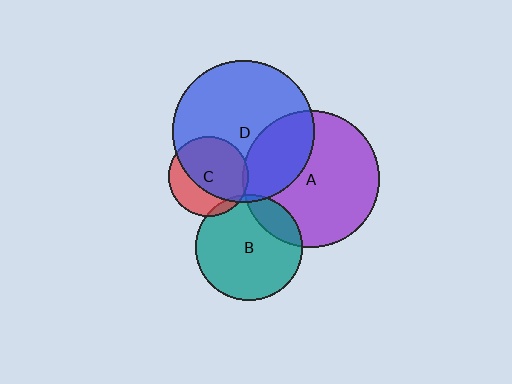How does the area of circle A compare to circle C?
Approximately 2.9 times.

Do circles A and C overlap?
Yes.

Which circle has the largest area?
Circle D (blue).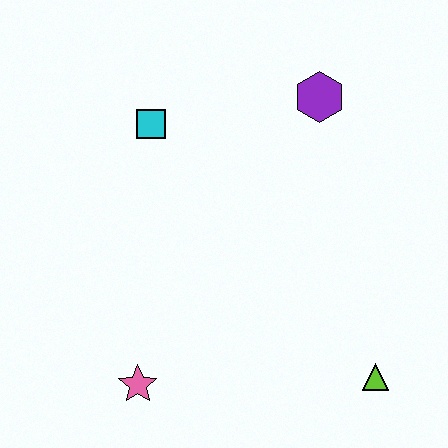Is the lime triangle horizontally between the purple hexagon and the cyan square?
No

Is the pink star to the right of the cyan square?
No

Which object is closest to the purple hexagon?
The cyan square is closest to the purple hexagon.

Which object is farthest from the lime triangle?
The cyan square is farthest from the lime triangle.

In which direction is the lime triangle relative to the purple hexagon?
The lime triangle is below the purple hexagon.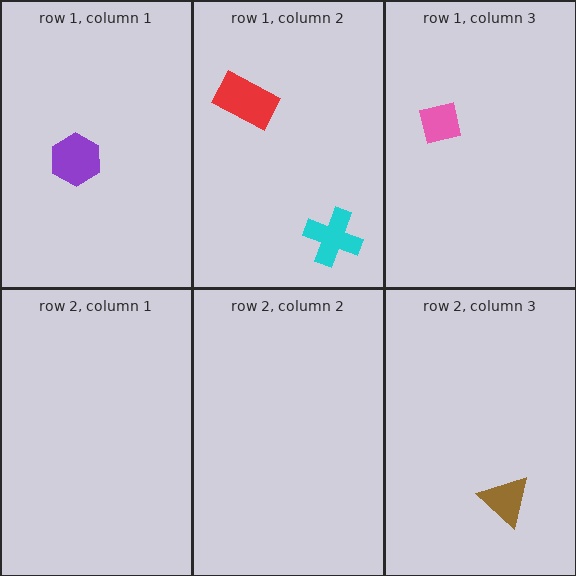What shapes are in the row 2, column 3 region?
The brown triangle.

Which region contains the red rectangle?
The row 1, column 2 region.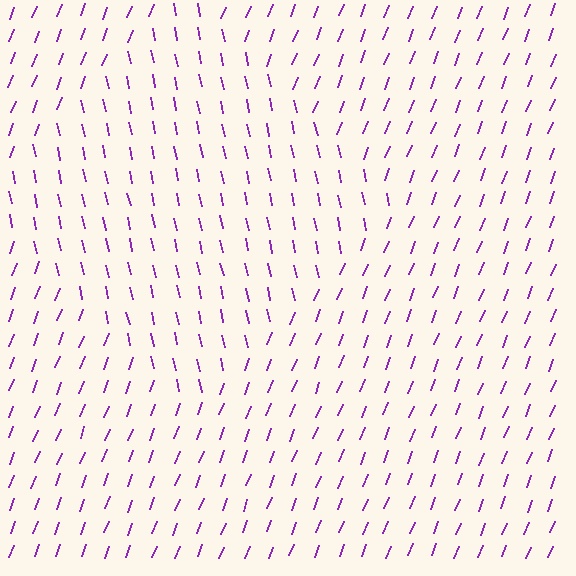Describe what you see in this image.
The image is filled with small purple line segments. A diamond region in the image has lines oriented differently from the surrounding lines, creating a visible texture boundary.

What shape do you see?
I see a diamond.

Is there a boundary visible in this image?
Yes, there is a texture boundary formed by a change in line orientation.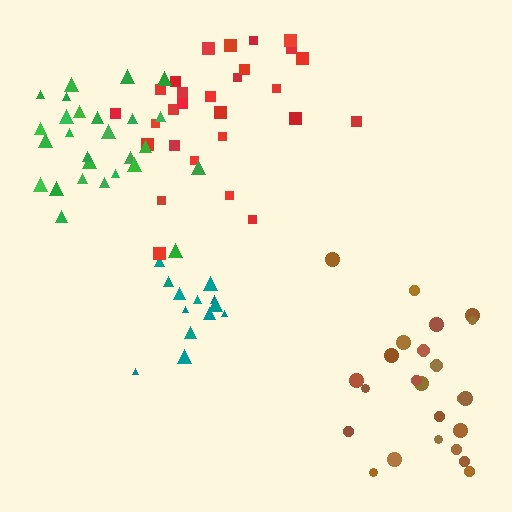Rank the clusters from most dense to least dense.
green, teal, red, brown.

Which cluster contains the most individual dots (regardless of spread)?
Red (28).